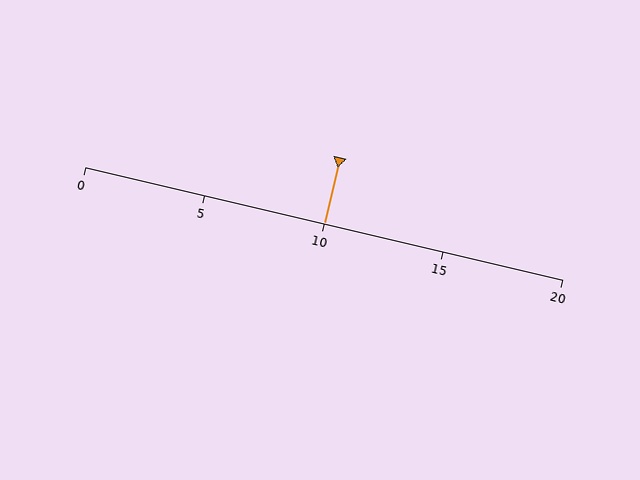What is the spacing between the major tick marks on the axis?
The major ticks are spaced 5 apart.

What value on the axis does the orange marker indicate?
The marker indicates approximately 10.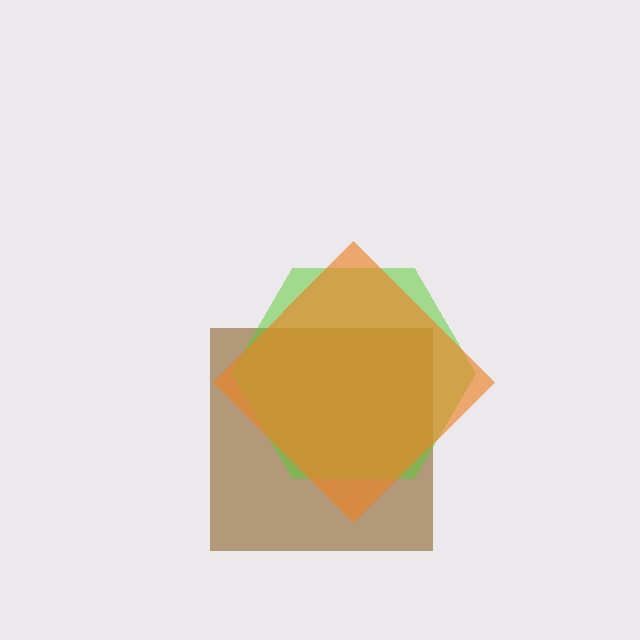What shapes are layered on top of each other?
The layered shapes are: a brown square, a lime hexagon, an orange diamond.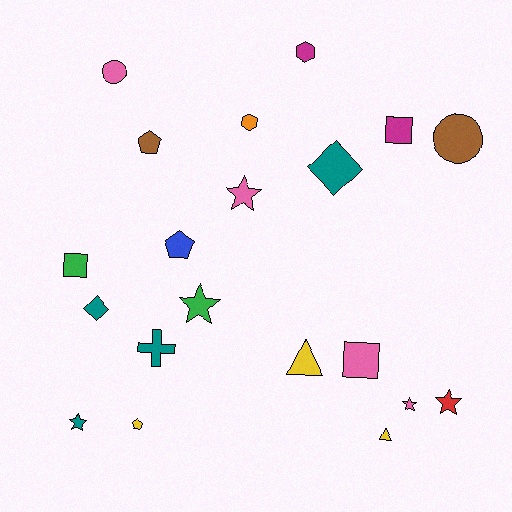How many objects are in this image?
There are 20 objects.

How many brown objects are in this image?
There are 2 brown objects.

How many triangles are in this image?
There are 2 triangles.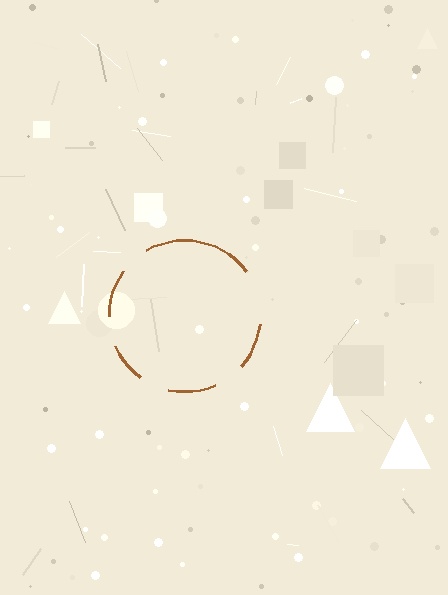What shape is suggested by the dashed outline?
The dashed outline suggests a circle.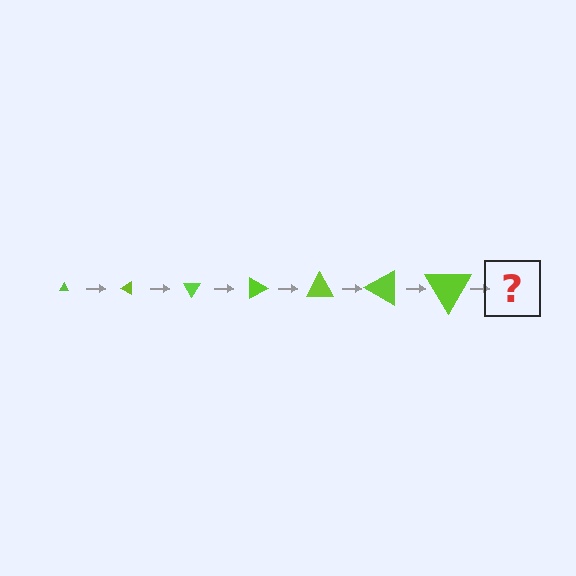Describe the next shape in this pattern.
It should be a triangle, larger than the previous one and rotated 210 degrees from the start.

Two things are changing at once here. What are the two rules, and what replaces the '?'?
The two rules are that the triangle grows larger each step and it rotates 30 degrees each step. The '?' should be a triangle, larger than the previous one and rotated 210 degrees from the start.